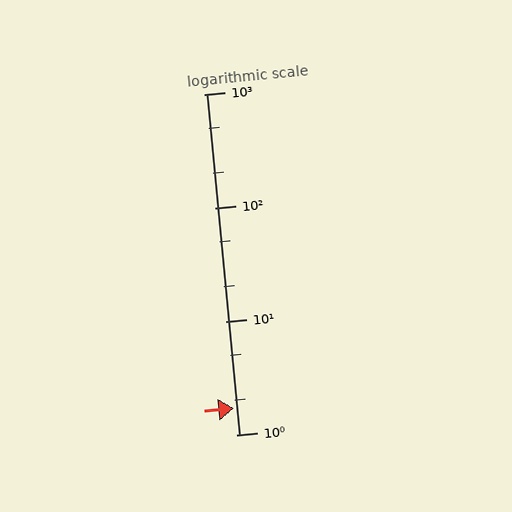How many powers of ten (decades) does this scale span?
The scale spans 3 decades, from 1 to 1000.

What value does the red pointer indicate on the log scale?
The pointer indicates approximately 1.7.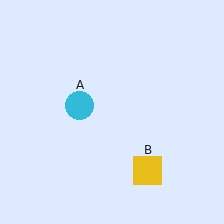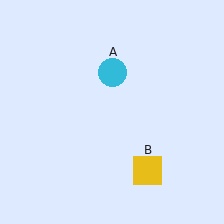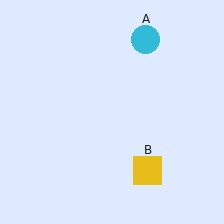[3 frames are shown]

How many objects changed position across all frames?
1 object changed position: cyan circle (object A).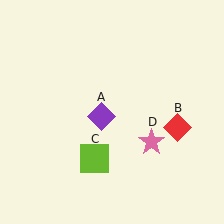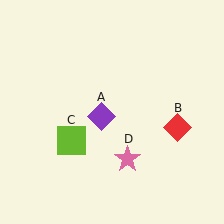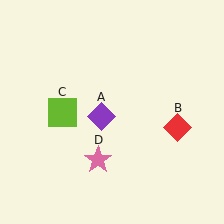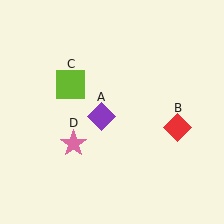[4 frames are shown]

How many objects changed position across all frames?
2 objects changed position: lime square (object C), pink star (object D).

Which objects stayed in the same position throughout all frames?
Purple diamond (object A) and red diamond (object B) remained stationary.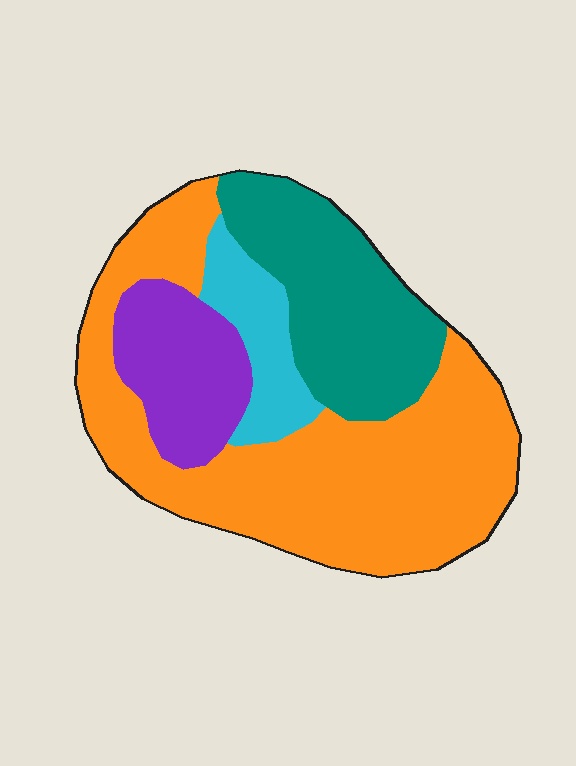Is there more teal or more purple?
Teal.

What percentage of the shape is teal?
Teal covers 24% of the shape.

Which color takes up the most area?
Orange, at roughly 50%.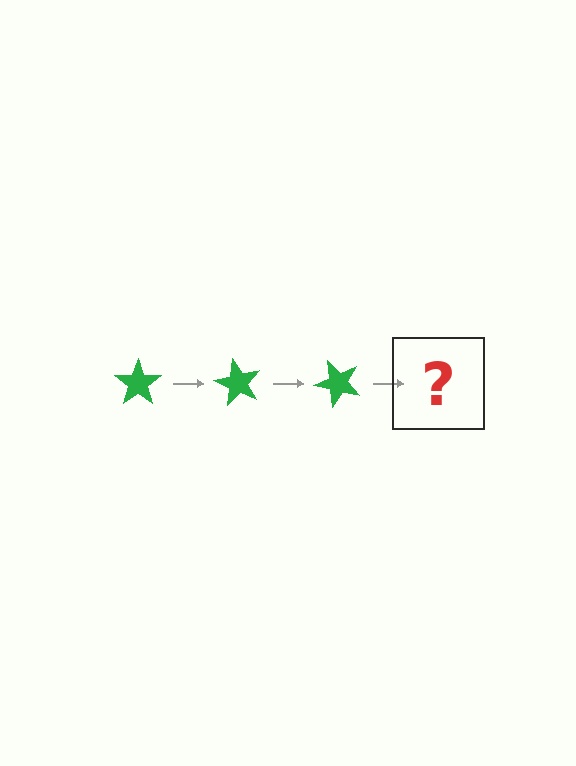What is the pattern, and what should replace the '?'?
The pattern is that the star rotates 60 degrees each step. The '?' should be a green star rotated 180 degrees.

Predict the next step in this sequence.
The next step is a green star rotated 180 degrees.